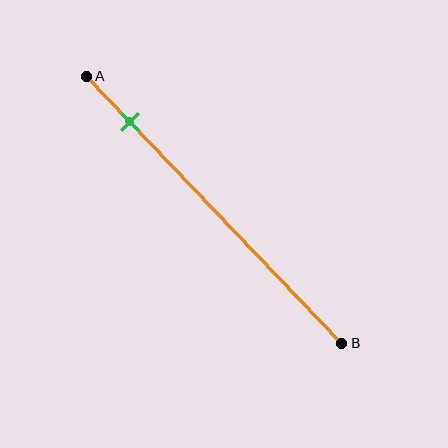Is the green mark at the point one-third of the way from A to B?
No, the mark is at about 15% from A, not at the 33% one-third point.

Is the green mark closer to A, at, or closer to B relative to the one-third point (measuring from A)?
The green mark is closer to point A than the one-third point of segment AB.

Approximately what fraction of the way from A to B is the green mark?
The green mark is approximately 15% of the way from A to B.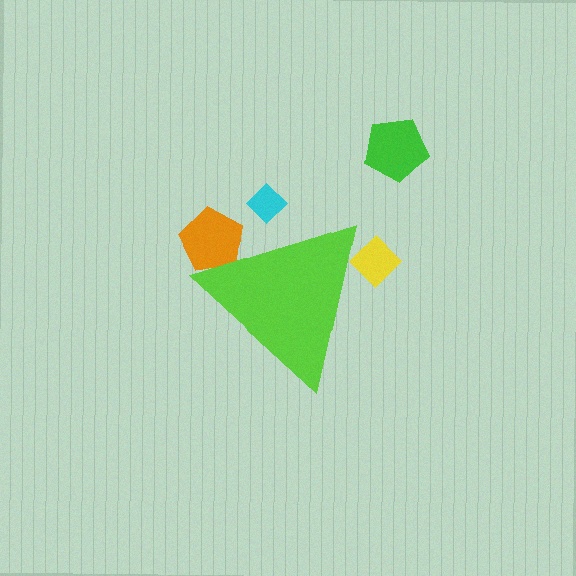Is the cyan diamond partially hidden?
Yes, the cyan diamond is partially hidden behind the lime triangle.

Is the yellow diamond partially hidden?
Yes, the yellow diamond is partially hidden behind the lime triangle.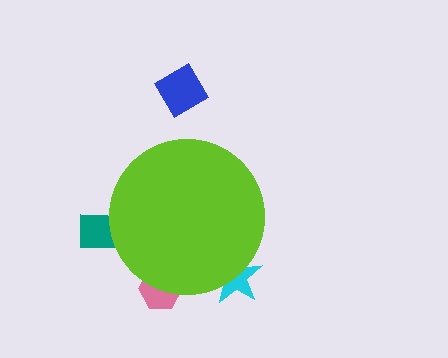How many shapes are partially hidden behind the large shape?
3 shapes are partially hidden.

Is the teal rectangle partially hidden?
Yes, the teal rectangle is partially hidden behind the lime circle.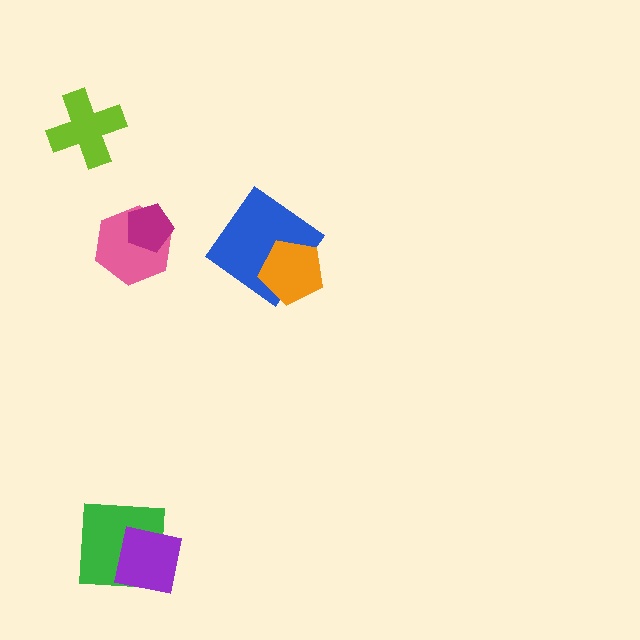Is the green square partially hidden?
Yes, it is partially covered by another shape.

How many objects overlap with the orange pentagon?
1 object overlaps with the orange pentagon.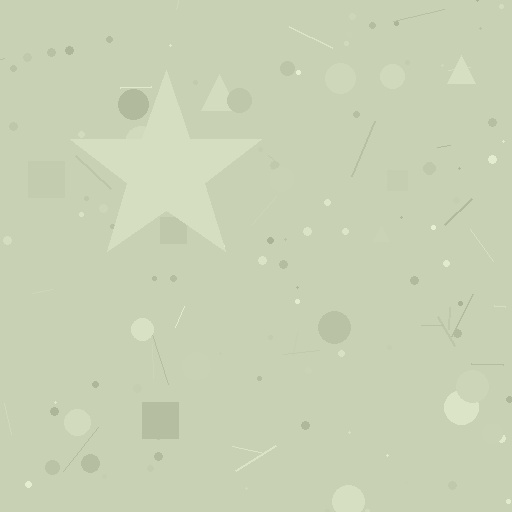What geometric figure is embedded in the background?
A star is embedded in the background.